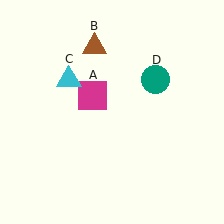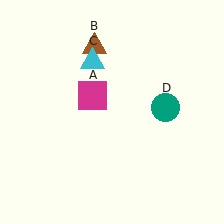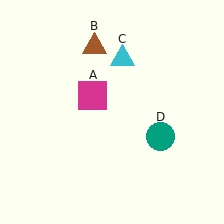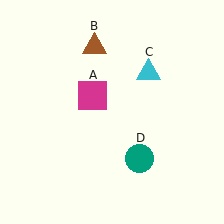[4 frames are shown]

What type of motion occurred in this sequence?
The cyan triangle (object C), teal circle (object D) rotated clockwise around the center of the scene.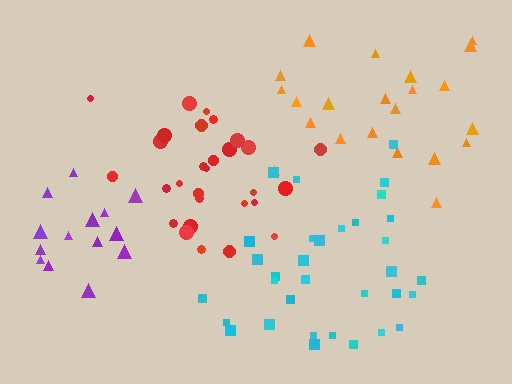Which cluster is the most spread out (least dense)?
Cyan.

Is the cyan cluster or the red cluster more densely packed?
Red.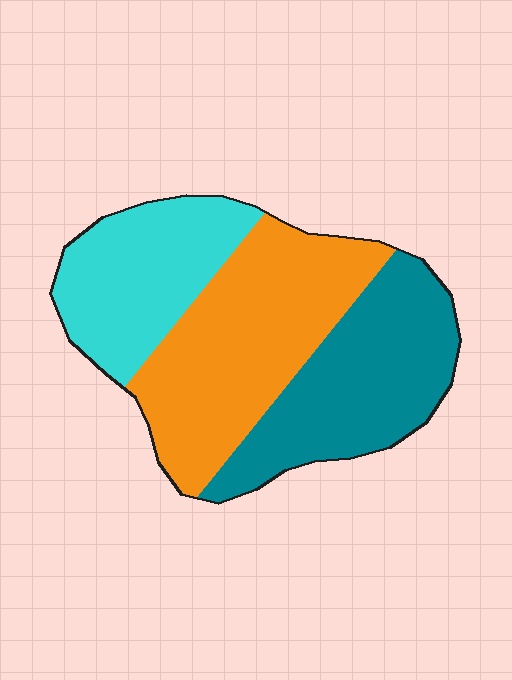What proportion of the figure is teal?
Teal takes up about one third (1/3) of the figure.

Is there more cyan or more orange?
Orange.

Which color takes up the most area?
Orange, at roughly 40%.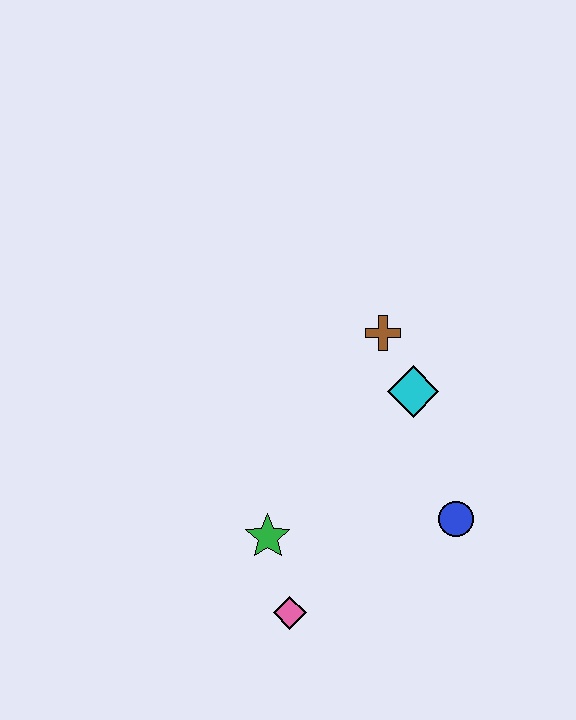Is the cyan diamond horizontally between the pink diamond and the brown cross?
No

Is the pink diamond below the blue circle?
Yes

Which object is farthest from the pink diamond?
The brown cross is farthest from the pink diamond.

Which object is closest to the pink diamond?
The green star is closest to the pink diamond.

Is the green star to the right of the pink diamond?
No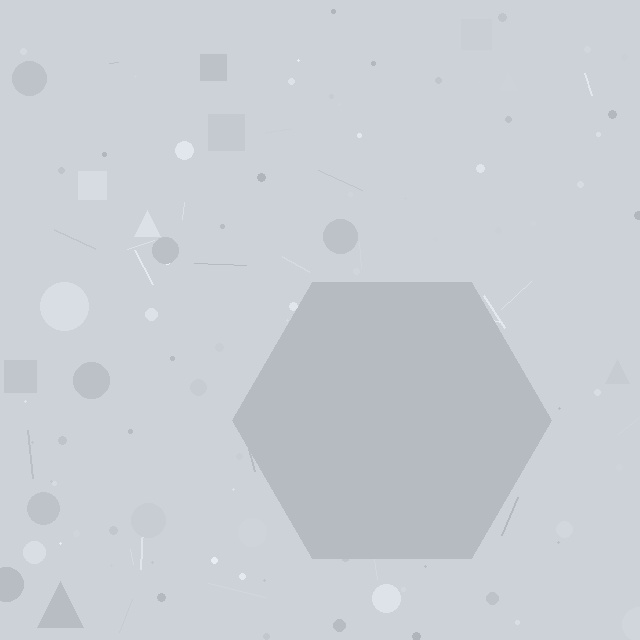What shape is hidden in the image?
A hexagon is hidden in the image.